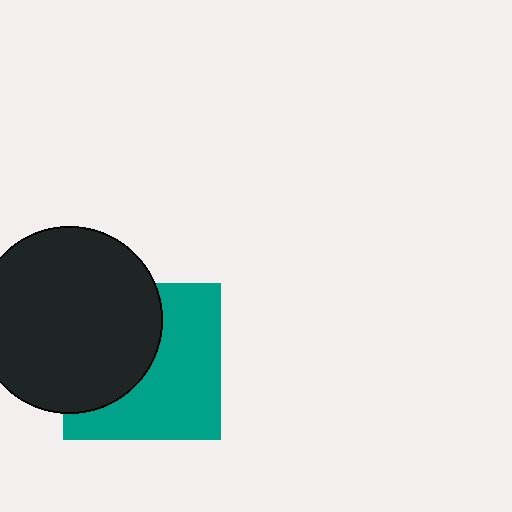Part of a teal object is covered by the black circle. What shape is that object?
It is a square.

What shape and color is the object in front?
The object in front is a black circle.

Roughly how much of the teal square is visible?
About half of it is visible (roughly 55%).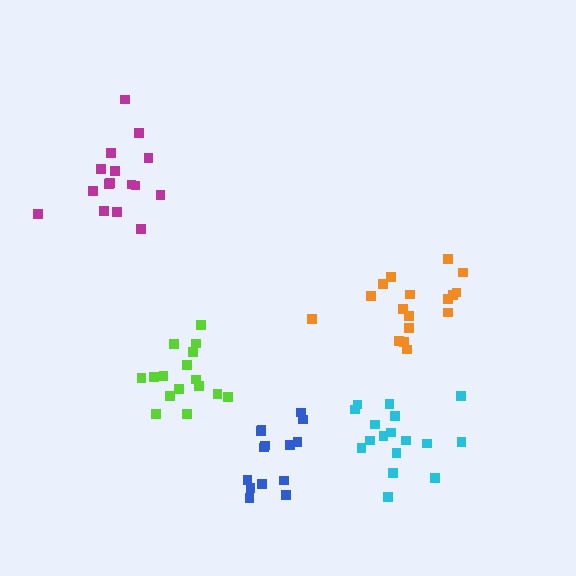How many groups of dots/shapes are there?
There are 5 groups.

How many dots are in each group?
Group 1: 17 dots, Group 2: 16 dots, Group 3: 14 dots, Group 4: 17 dots, Group 5: 17 dots (81 total).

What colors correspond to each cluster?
The clusters are colored: orange, magenta, blue, cyan, lime.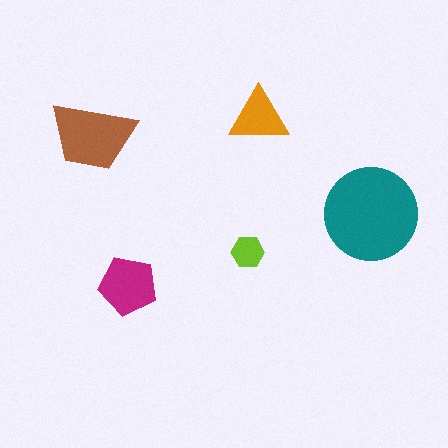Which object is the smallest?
The lime hexagon.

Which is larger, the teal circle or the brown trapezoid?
The teal circle.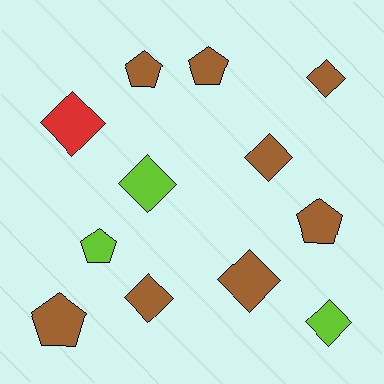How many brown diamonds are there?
There are 4 brown diamonds.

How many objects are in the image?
There are 12 objects.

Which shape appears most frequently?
Diamond, with 7 objects.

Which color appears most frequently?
Brown, with 8 objects.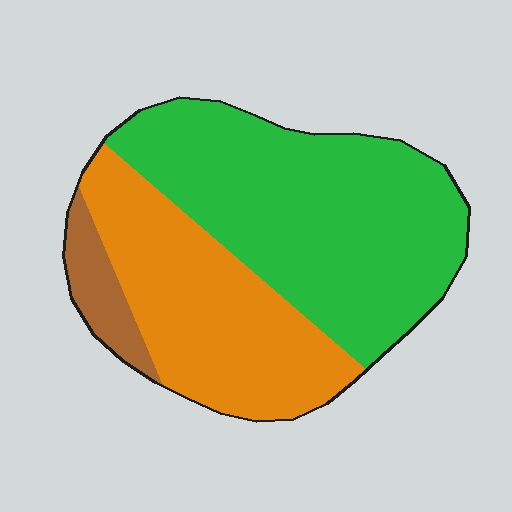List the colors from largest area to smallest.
From largest to smallest: green, orange, brown.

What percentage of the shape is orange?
Orange takes up between a third and a half of the shape.